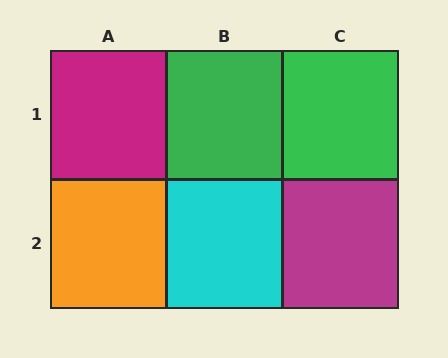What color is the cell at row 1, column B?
Green.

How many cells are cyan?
1 cell is cyan.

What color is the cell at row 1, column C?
Green.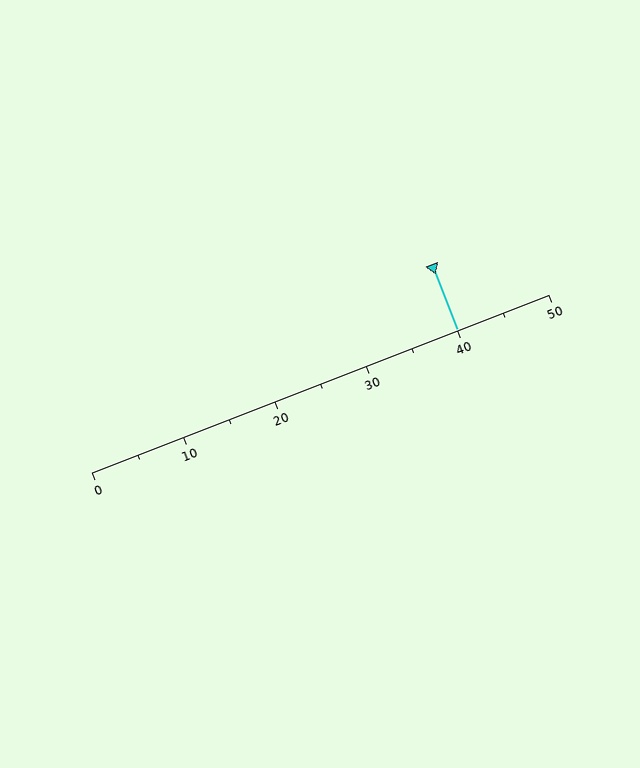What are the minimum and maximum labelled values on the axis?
The axis runs from 0 to 50.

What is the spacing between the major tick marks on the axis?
The major ticks are spaced 10 apart.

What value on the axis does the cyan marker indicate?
The marker indicates approximately 40.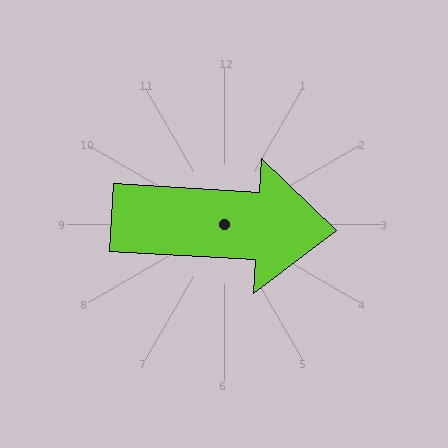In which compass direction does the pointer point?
East.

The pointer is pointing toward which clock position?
Roughly 3 o'clock.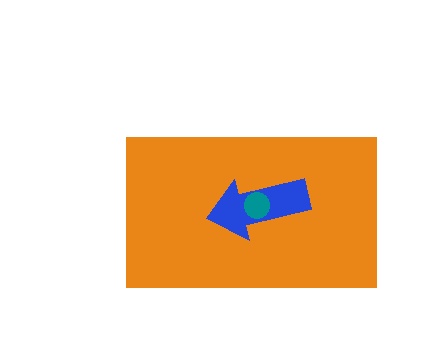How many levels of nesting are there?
3.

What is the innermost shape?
The teal circle.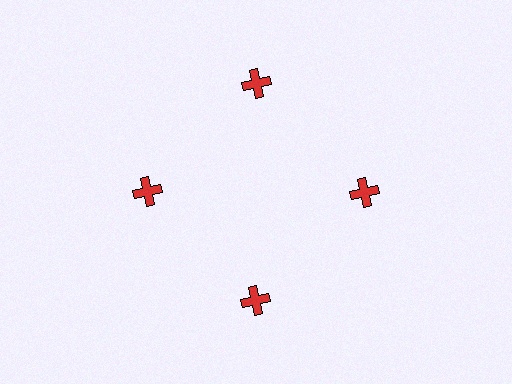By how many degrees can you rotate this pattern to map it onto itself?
The pattern maps onto itself every 90 degrees of rotation.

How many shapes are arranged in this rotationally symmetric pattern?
There are 4 shapes, arranged in 4 groups of 1.